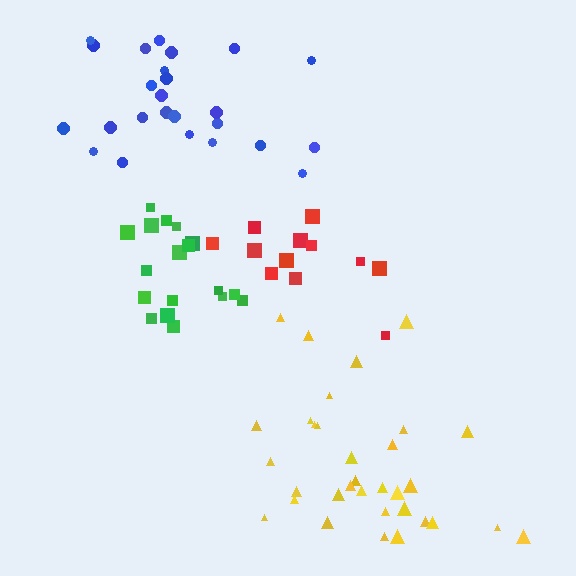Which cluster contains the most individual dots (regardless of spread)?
Yellow (33).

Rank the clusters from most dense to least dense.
green, yellow, blue, red.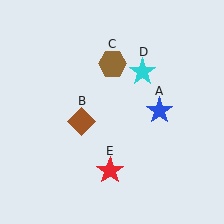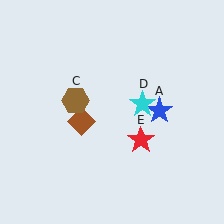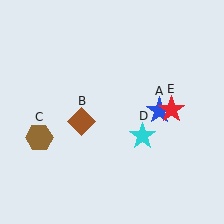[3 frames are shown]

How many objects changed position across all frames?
3 objects changed position: brown hexagon (object C), cyan star (object D), red star (object E).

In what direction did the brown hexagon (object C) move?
The brown hexagon (object C) moved down and to the left.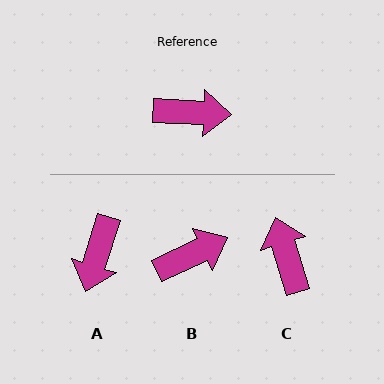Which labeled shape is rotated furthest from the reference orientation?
C, about 110 degrees away.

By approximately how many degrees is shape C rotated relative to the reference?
Approximately 110 degrees counter-clockwise.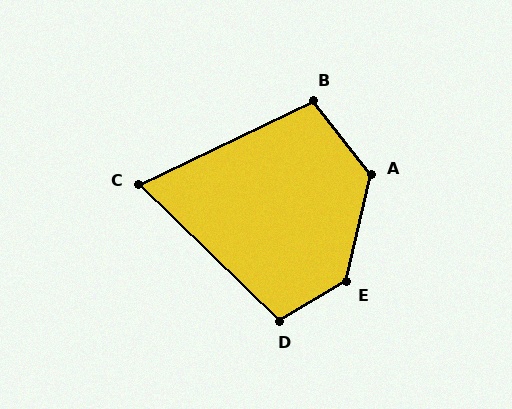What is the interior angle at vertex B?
Approximately 102 degrees (obtuse).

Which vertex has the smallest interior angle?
C, at approximately 70 degrees.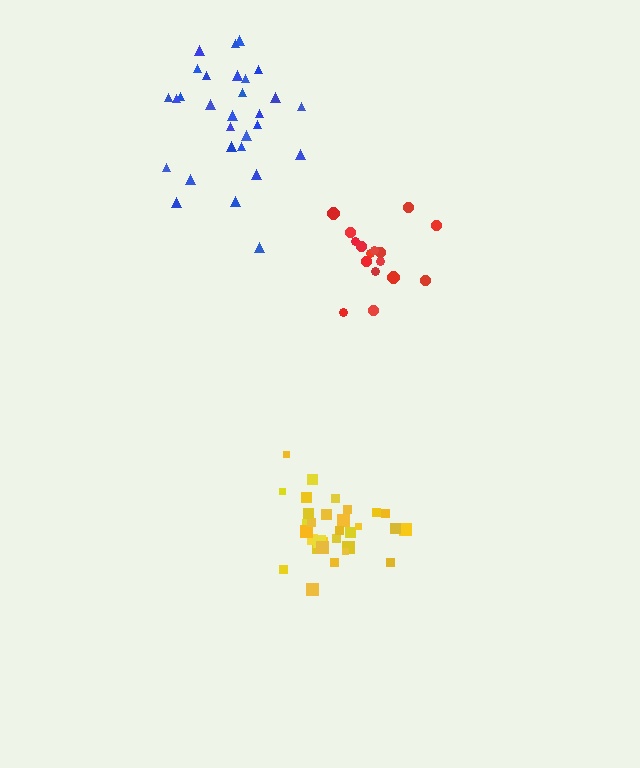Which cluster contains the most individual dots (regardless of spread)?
Yellow (32).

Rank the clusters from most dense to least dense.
yellow, red, blue.